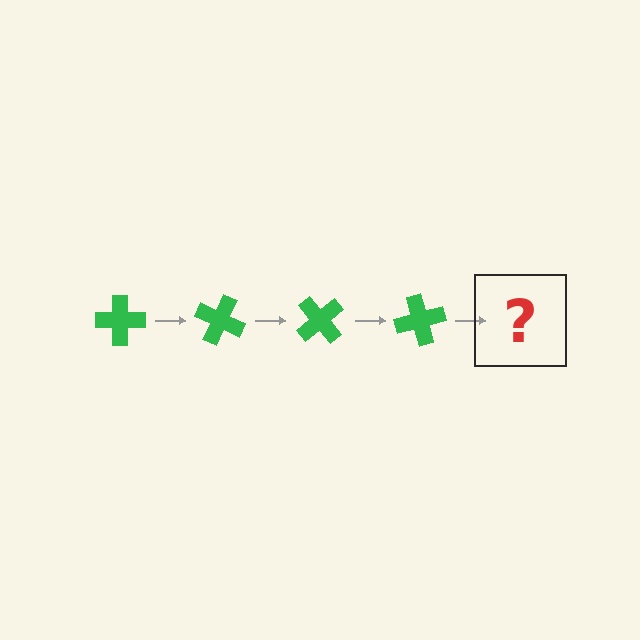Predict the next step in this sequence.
The next step is a green cross rotated 100 degrees.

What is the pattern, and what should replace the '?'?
The pattern is that the cross rotates 25 degrees each step. The '?' should be a green cross rotated 100 degrees.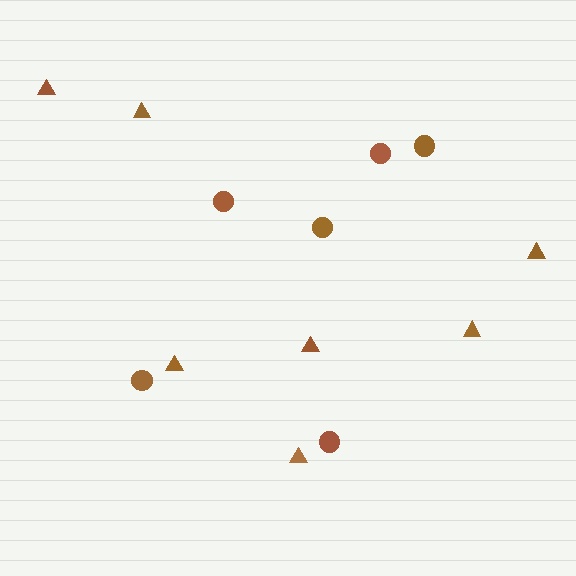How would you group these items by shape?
There are 2 groups: one group of circles (6) and one group of triangles (7).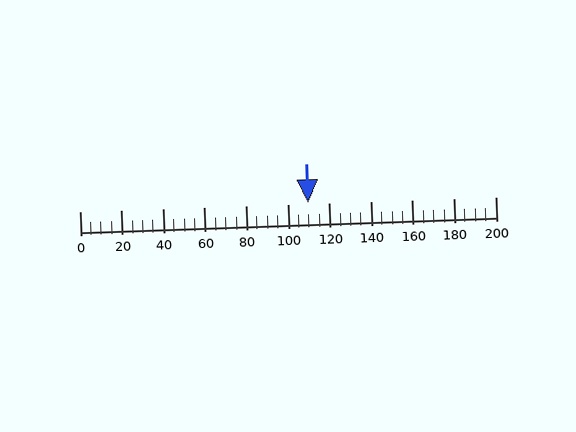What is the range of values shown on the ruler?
The ruler shows values from 0 to 200.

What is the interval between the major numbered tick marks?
The major tick marks are spaced 20 units apart.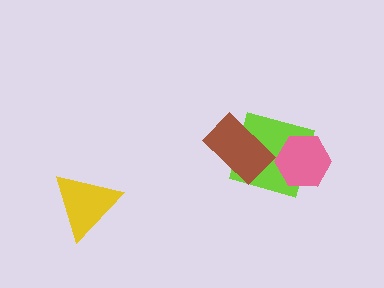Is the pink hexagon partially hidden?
No, no other shape covers it.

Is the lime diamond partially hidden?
Yes, it is partially covered by another shape.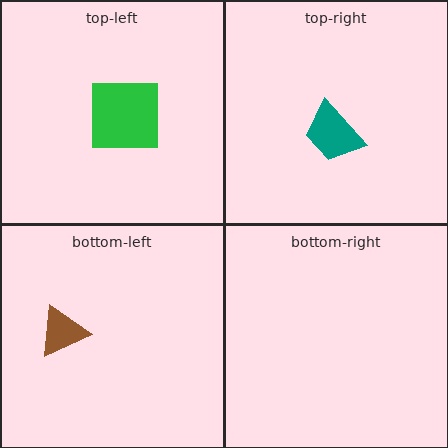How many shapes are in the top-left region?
1.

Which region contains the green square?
The top-left region.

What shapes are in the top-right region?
The teal trapezoid.